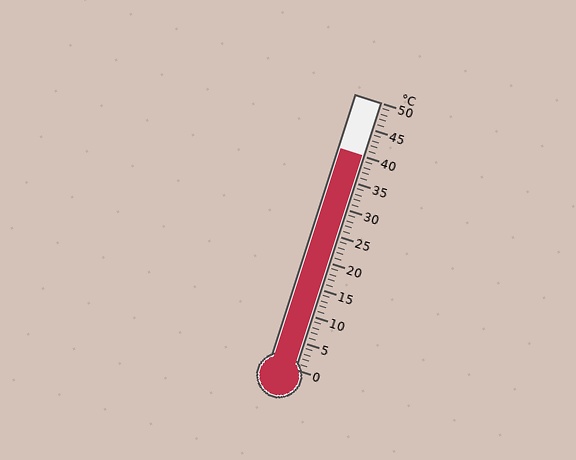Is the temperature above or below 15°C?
The temperature is above 15°C.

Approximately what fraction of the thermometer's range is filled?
The thermometer is filled to approximately 80% of its range.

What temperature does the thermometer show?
The thermometer shows approximately 40°C.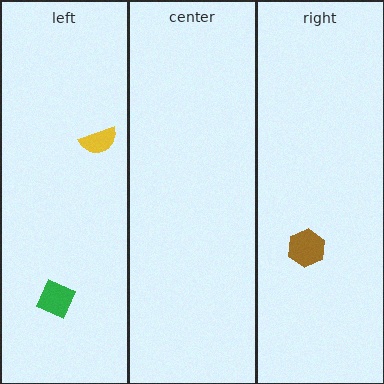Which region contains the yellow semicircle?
The left region.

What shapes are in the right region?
The brown hexagon.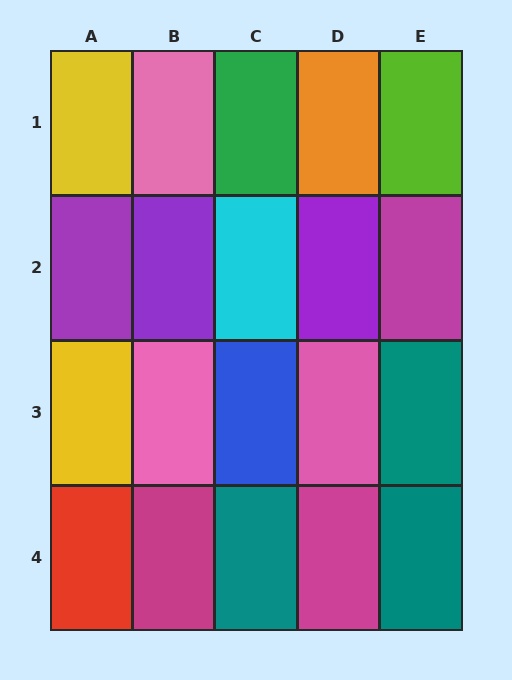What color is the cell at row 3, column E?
Teal.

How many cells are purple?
3 cells are purple.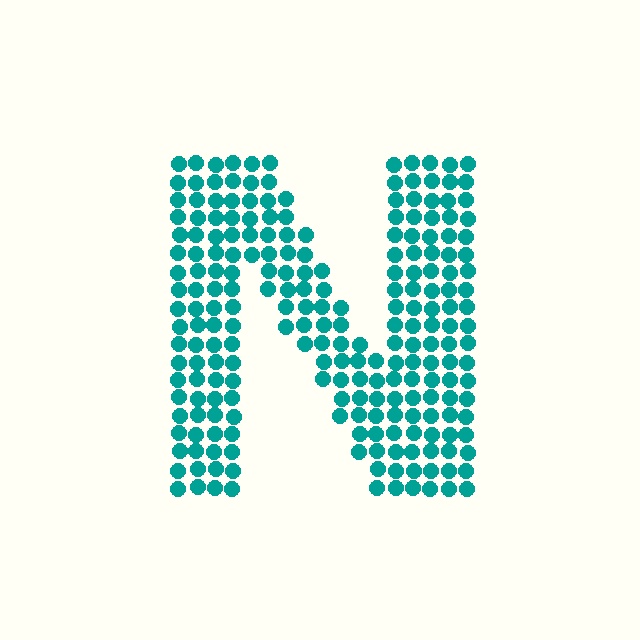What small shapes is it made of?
It is made of small circles.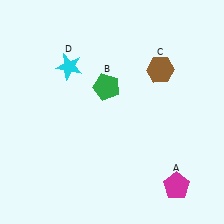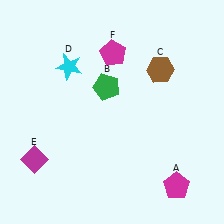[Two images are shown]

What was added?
A magenta diamond (E), a magenta pentagon (F) were added in Image 2.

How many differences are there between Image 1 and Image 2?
There are 2 differences between the two images.